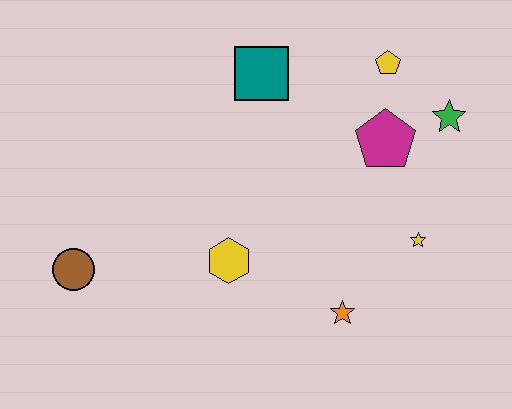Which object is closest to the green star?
The magenta pentagon is closest to the green star.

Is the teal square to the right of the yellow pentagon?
No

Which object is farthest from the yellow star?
The brown circle is farthest from the yellow star.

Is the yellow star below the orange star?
No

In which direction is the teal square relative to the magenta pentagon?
The teal square is to the left of the magenta pentagon.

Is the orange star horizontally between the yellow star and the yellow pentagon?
No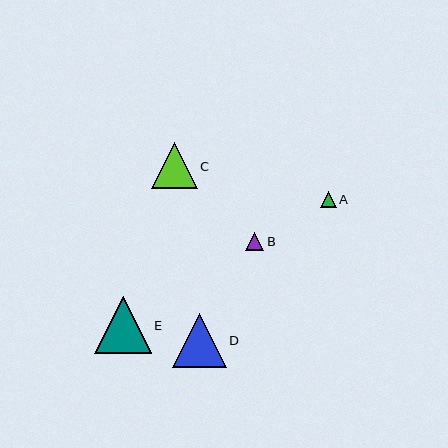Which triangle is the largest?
Triangle E is the largest with a size of approximately 57 pixels.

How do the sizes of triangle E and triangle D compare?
Triangle E and triangle D are approximately the same size.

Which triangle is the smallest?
Triangle A is the smallest with a size of approximately 16 pixels.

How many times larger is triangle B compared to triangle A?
Triangle B is approximately 1.2 times the size of triangle A.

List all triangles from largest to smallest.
From largest to smallest: E, D, C, B, A.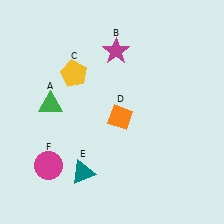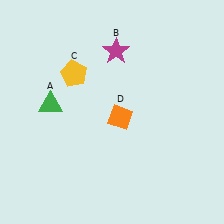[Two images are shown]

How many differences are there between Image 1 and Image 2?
There are 2 differences between the two images.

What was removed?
The teal triangle (E), the magenta circle (F) were removed in Image 2.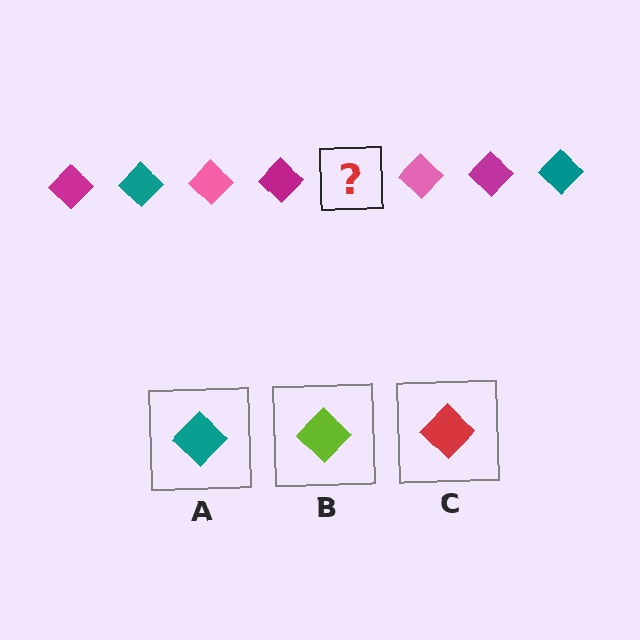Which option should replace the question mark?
Option A.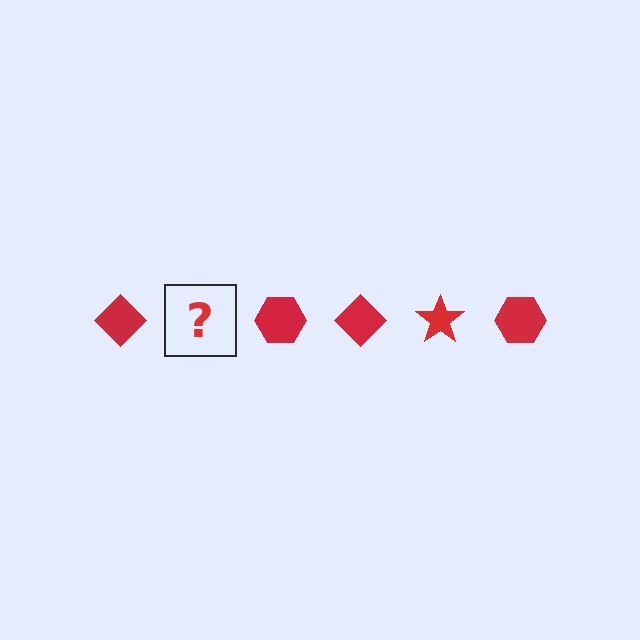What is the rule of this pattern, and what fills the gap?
The rule is that the pattern cycles through diamond, star, hexagon shapes in red. The gap should be filled with a red star.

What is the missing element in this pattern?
The missing element is a red star.